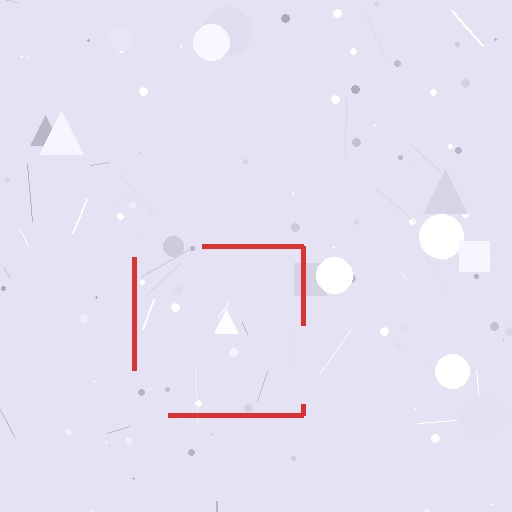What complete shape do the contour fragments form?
The contour fragments form a square.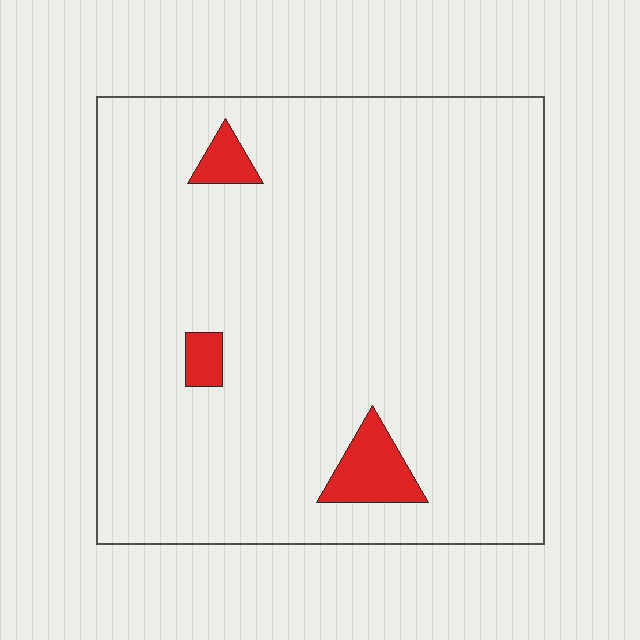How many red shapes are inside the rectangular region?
3.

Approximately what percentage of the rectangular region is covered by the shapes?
Approximately 5%.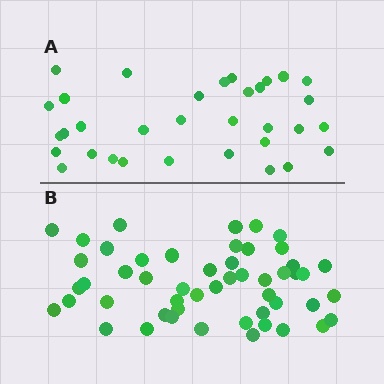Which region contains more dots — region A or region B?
Region B (the bottom region) has more dots.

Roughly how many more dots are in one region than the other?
Region B has approximately 20 more dots than region A.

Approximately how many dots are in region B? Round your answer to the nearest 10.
About 50 dots. (The exact count is 51, which rounds to 50.)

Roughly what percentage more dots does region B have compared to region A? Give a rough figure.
About 55% more.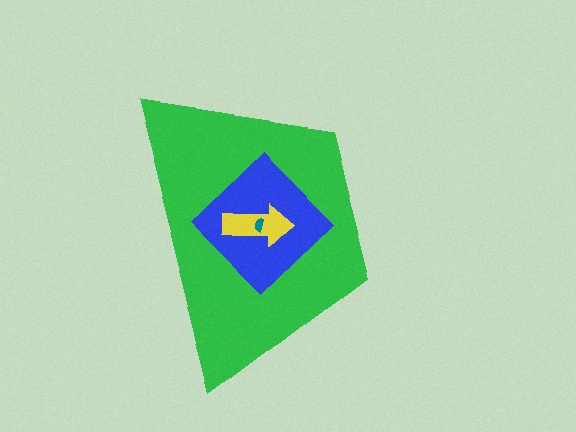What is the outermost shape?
The green trapezoid.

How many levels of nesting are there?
4.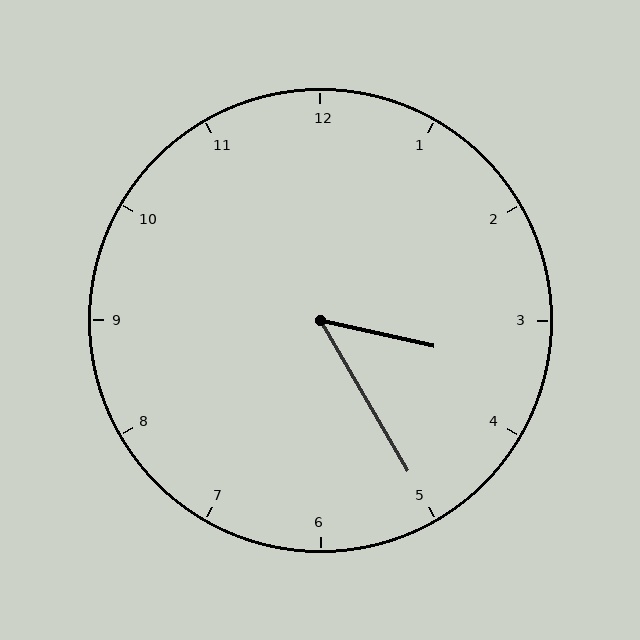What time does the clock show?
3:25.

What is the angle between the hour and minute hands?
Approximately 48 degrees.